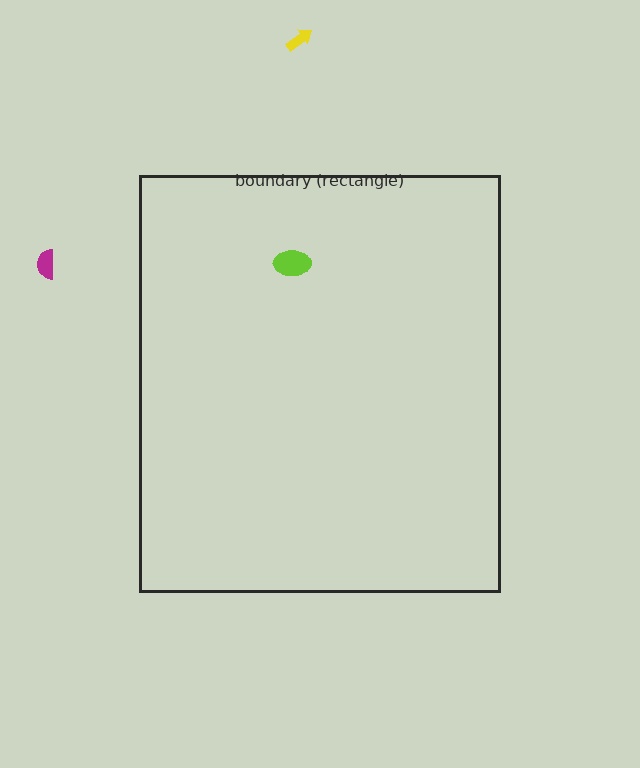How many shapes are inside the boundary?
1 inside, 2 outside.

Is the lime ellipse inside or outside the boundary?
Inside.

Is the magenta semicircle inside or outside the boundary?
Outside.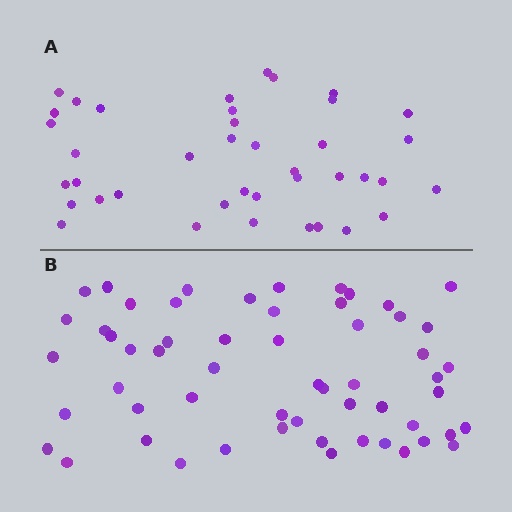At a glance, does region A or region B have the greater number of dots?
Region B (the bottom region) has more dots.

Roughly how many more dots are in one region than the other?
Region B has approximately 15 more dots than region A.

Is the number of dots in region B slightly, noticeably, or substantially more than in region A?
Region B has noticeably more, but not dramatically so. The ratio is roughly 1.4 to 1.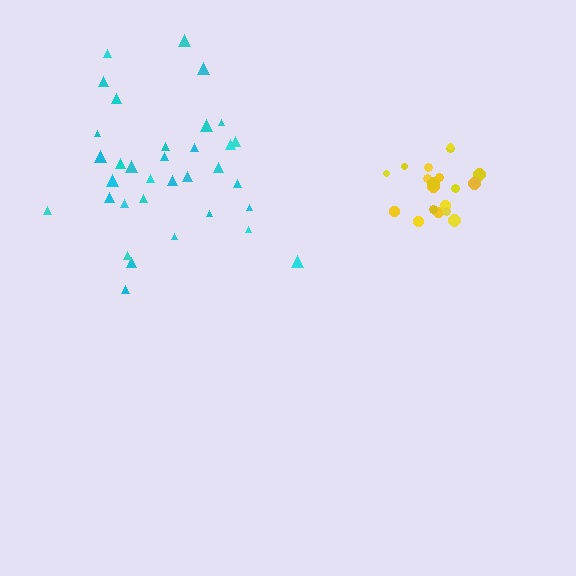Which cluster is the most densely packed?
Yellow.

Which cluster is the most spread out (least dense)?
Cyan.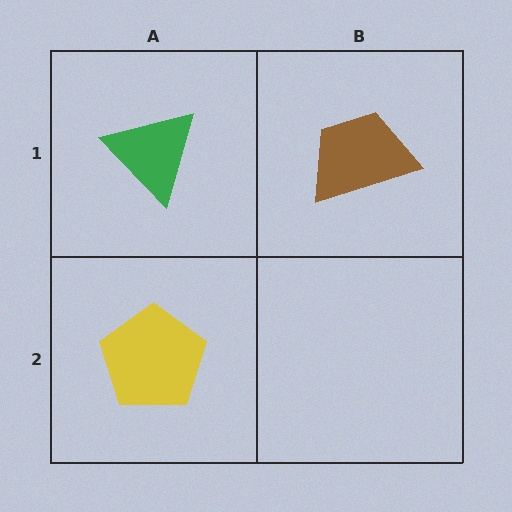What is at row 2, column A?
A yellow pentagon.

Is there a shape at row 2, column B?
No, that cell is empty.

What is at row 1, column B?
A brown trapezoid.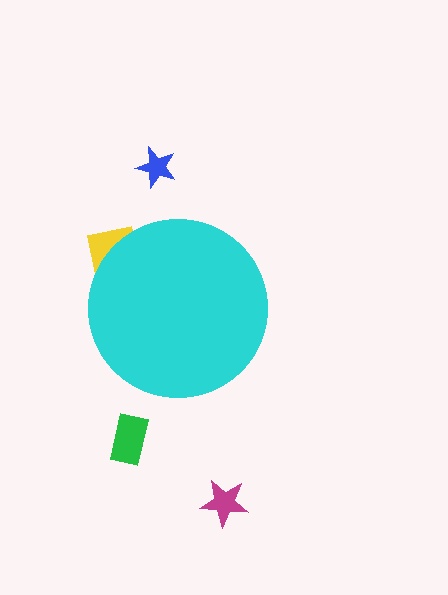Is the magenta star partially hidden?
No, the magenta star is fully visible.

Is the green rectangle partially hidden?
No, the green rectangle is fully visible.